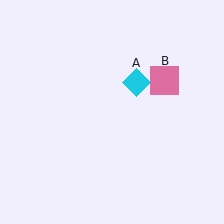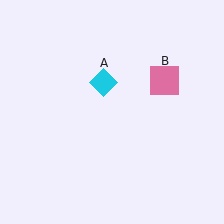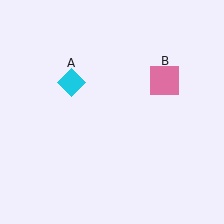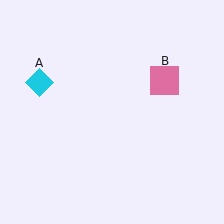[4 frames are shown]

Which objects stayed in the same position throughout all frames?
Pink square (object B) remained stationary.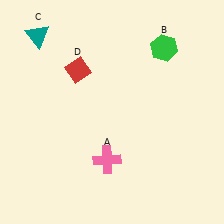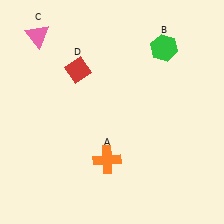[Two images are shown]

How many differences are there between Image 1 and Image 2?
There are 2 differences between the two images.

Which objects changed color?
A changed from pink to orange. C changed from teal to pink.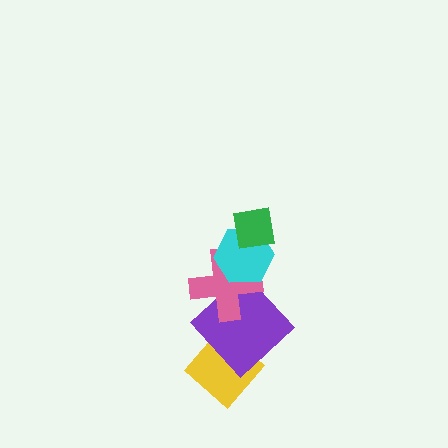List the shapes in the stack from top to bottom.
From top to bottom: the green square, the cyan hexagon, the pink cross, the purple diamond, the yellow diamond.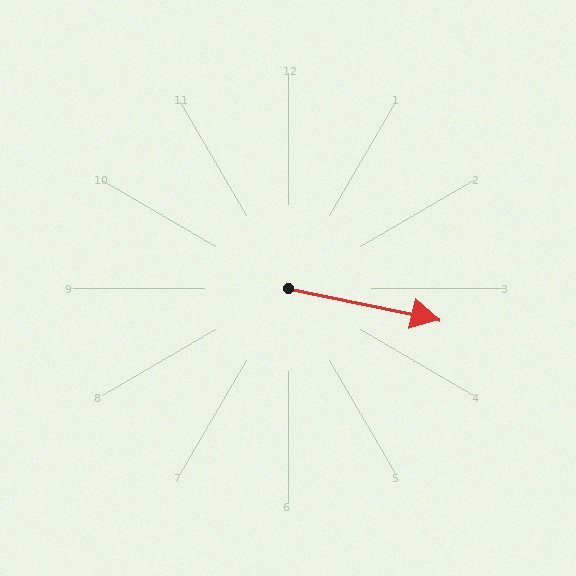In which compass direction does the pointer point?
East.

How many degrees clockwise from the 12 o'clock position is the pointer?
Approximately 102 degrees.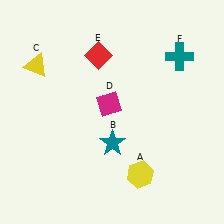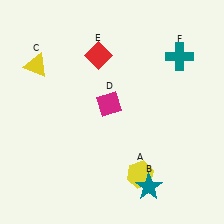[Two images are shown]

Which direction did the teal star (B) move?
The teal star (B) moved down.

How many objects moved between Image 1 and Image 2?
1 object moved between the two images.